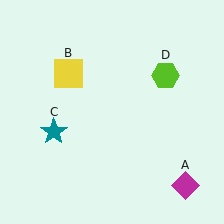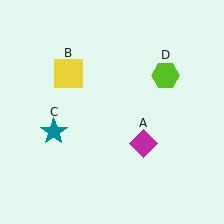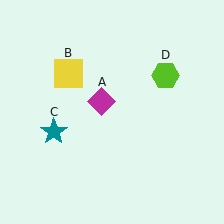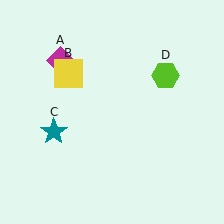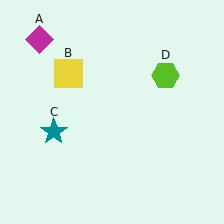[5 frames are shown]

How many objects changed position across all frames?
1 object changed position: magenta diamond (object A).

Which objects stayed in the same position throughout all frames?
Yellow square (object B) and teal star (object C) and lime hexagon (object D) remained stationary.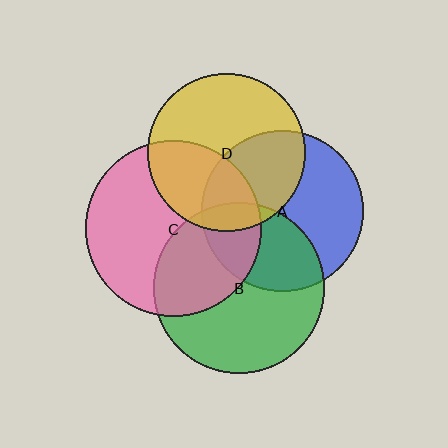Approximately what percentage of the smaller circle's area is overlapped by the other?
Approximately 40%.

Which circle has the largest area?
Circle C (pink).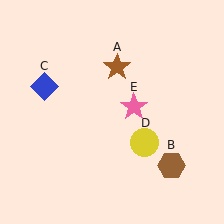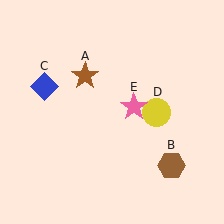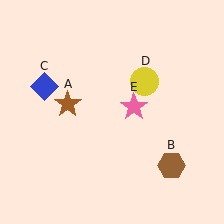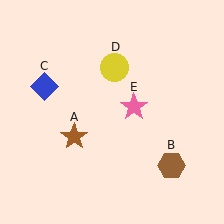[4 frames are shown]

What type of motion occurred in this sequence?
The brown star (object A), yellow circle (object D) rotated counterclockwise around the center of the scene.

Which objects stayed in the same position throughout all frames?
Brown hexagon (object B) and blue diamond (object C) and pink star (object E) remained stationary.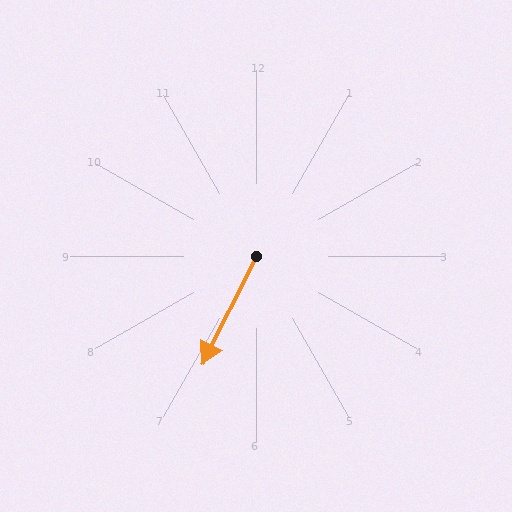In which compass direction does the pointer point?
Southwest.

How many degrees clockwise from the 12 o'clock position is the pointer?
Approximately 207 degrees.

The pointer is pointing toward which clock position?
Roughly 7 o'clock.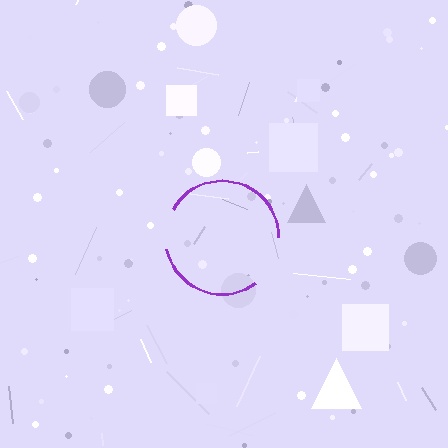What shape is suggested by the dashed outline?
The dashed outline suggests a circle.